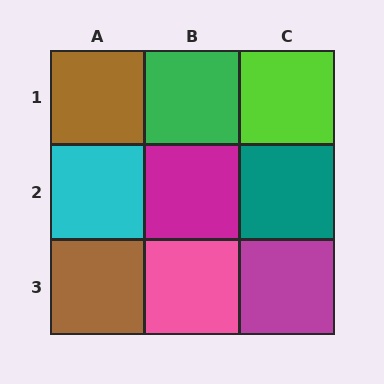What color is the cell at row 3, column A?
Brown.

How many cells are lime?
1 cell is lime.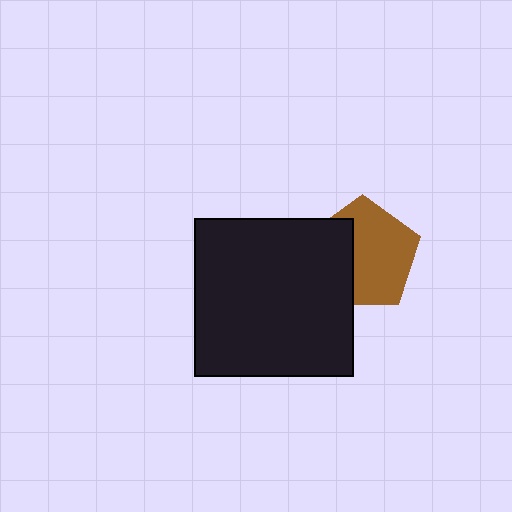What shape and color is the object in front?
The object in front is a black square.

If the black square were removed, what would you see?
You would see the complete brown pentagon.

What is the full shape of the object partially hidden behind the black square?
The partially hidden object is a brown pentagon.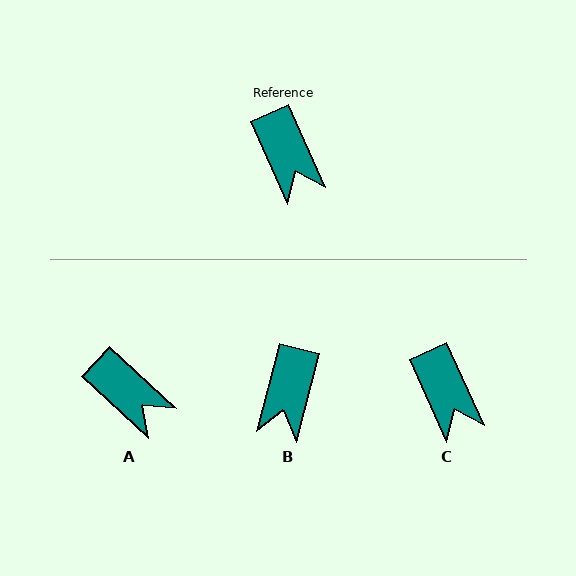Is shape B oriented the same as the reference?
No, it is off by about 39 degrees.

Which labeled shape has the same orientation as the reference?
C.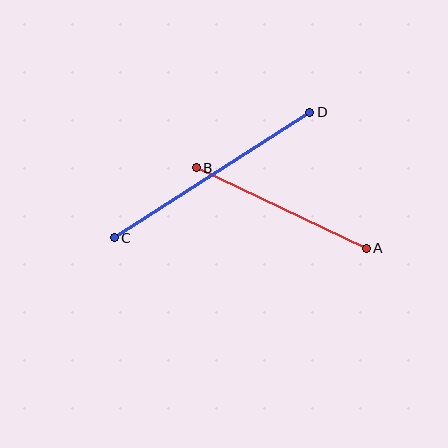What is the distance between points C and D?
The distance is approximately 232 pixels.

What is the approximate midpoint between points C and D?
The midpoint is at approximately (212, 175) pixels.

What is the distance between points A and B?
The distance is approximately 188 pixels.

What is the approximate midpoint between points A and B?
The midpoint is at approximately (281, 208) pixels.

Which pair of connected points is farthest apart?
Points C and D are farthest apart.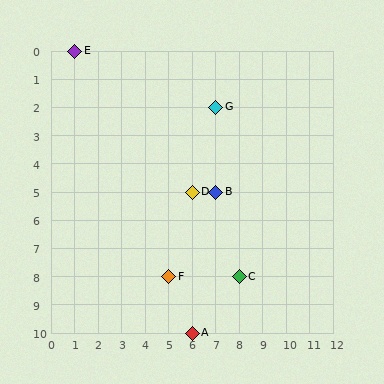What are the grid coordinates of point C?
Point C is at grid coordinates (8, 8).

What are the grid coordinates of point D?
Point D is at grid coordinates (6, 5).